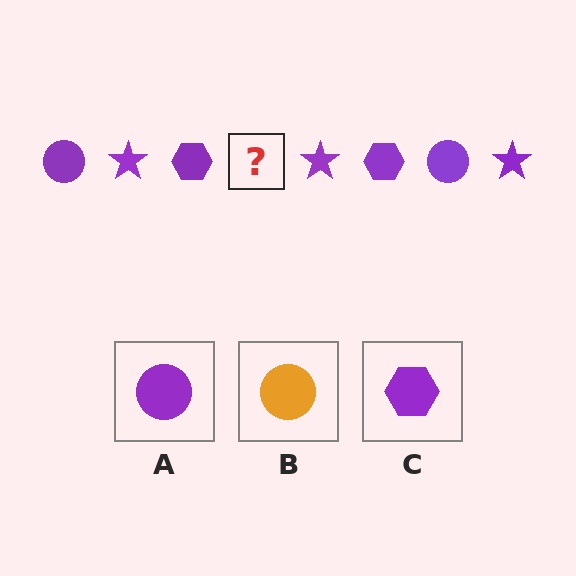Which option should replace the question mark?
Option A.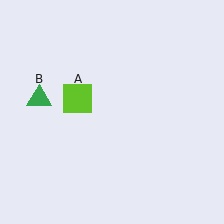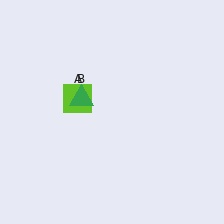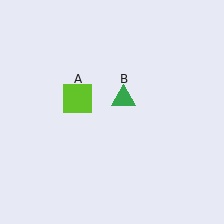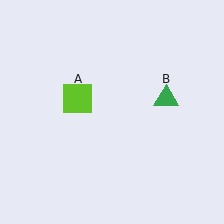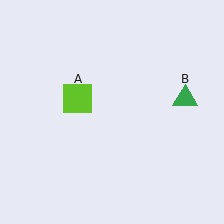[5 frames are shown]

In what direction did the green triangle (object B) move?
The green triangle (object B) moved right.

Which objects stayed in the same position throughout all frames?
Lime square (object A) remained stationary.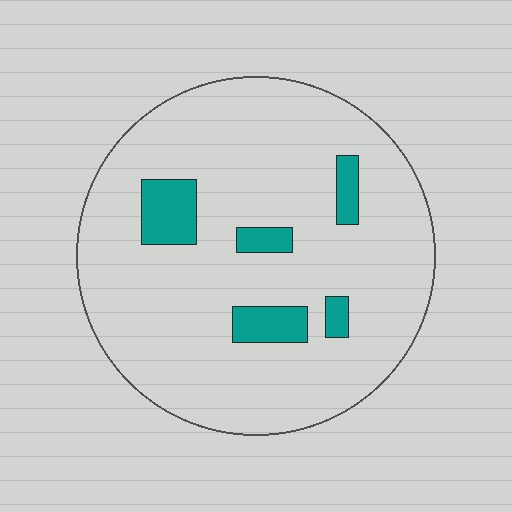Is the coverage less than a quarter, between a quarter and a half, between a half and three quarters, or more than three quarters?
Less than a quarter.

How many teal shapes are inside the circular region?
5.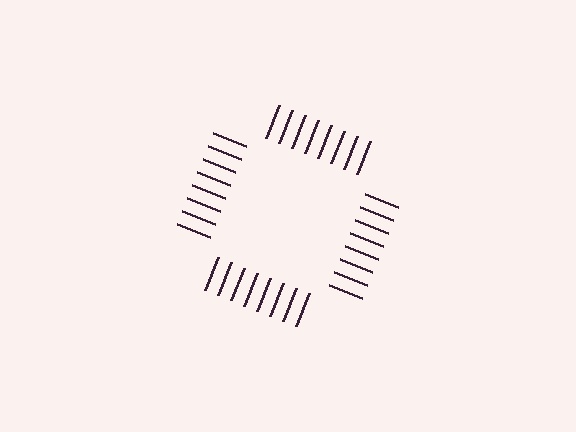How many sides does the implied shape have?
4 sides — the line-ends trace a square.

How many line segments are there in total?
32 — 8 along each of the 4 edges.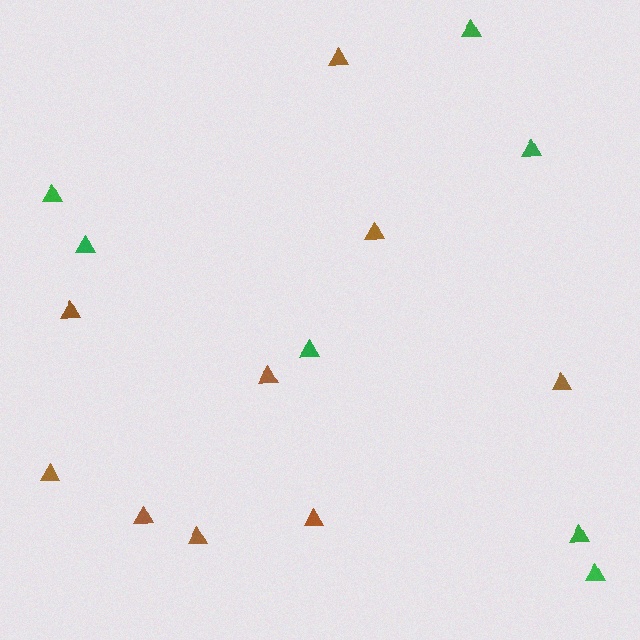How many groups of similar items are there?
There are 2 groups: one group of brown triangles (9) and one group of green triangles (7).